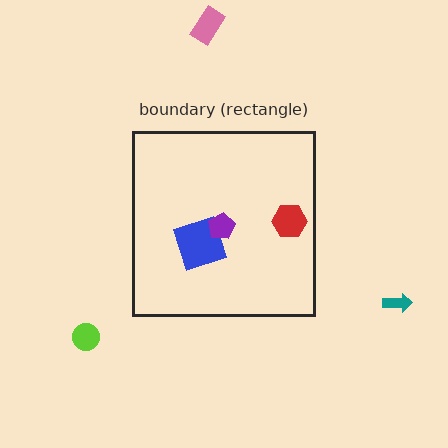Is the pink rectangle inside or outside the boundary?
Outside.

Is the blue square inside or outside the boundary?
Inside.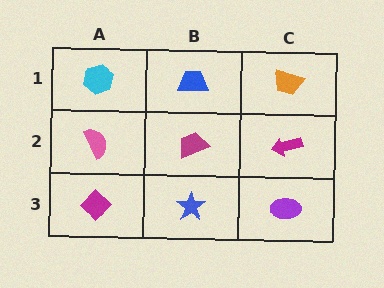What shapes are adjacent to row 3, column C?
A magenta arrow (row 2, column C), a blue star (row 3, column B).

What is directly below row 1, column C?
A magenta arrow.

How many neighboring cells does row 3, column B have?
3.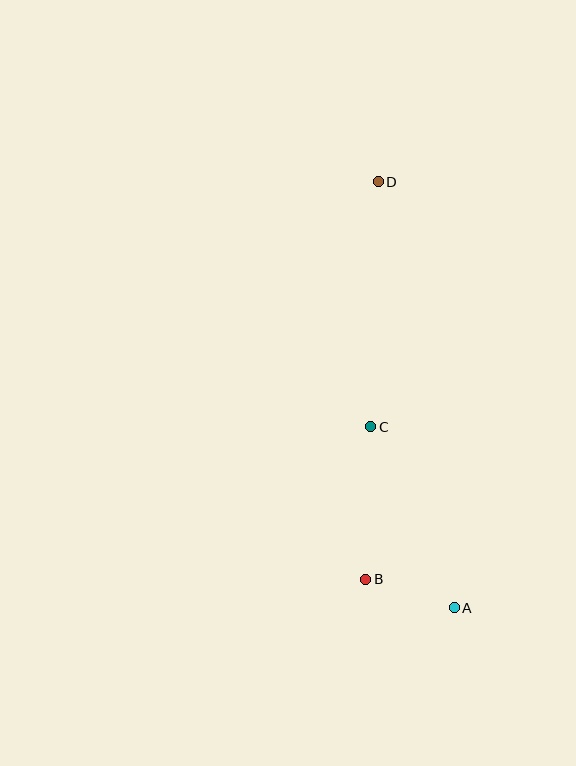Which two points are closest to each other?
Points A and B are closest to each other.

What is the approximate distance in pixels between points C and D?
The distance between C and D is approximately 245 pixels.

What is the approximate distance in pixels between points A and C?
The distance between A and C is approximately 199 pixels.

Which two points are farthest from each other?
Points A and D are farthest from each other.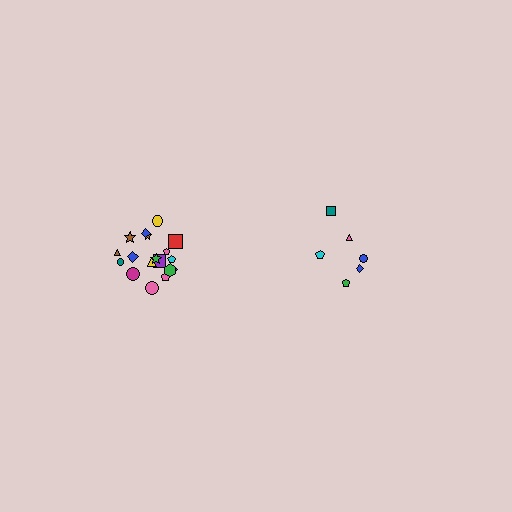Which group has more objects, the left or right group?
The left group.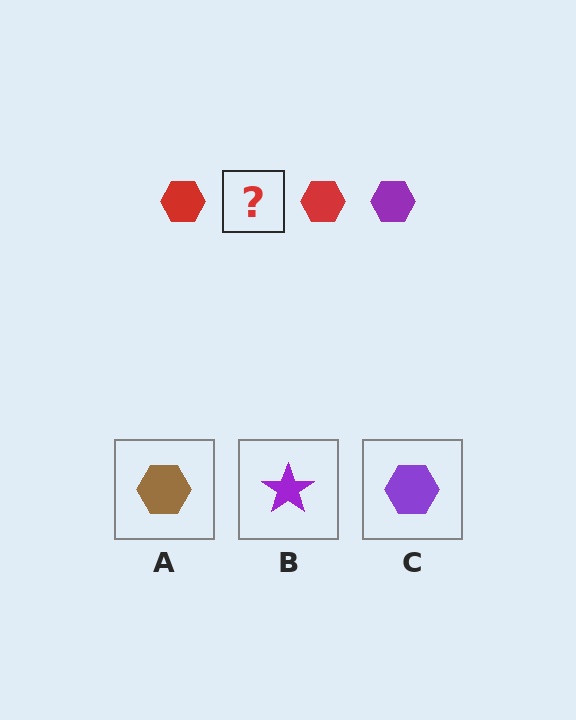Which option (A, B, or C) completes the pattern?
C.